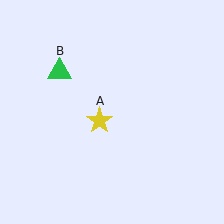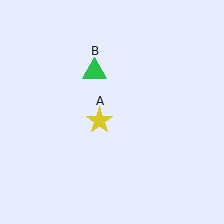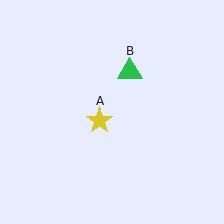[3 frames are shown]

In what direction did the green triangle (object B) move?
The green triangle (object B) moved right.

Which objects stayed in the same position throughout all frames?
Yellow star (object A) remained stationary.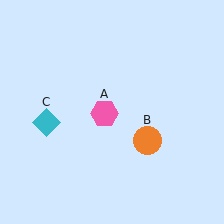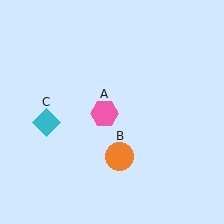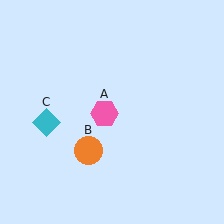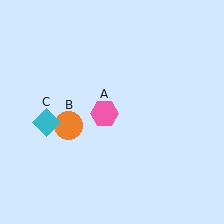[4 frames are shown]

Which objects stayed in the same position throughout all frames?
Pink hexagon (object A) and cyan diamond (object C) remained stationary.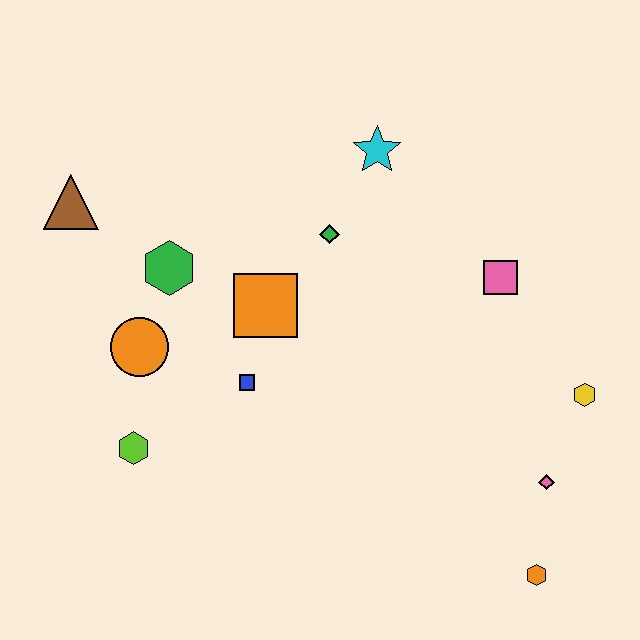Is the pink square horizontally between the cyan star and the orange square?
No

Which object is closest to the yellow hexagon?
The pink diamond is closest to the yellow hexagon.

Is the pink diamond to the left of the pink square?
No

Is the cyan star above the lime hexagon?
Yes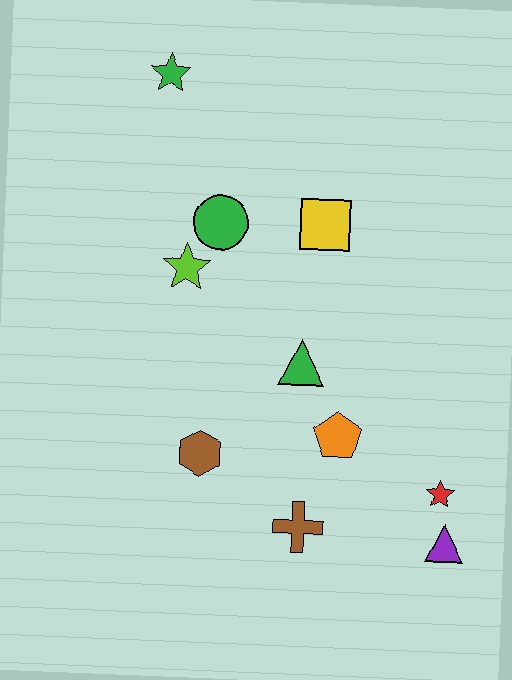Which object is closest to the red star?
The purple triangle is closest to the red star.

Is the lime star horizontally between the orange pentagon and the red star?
No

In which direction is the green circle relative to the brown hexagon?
The green circle is above the brown hexagon.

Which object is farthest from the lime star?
The purple triangle is farthest from the lime star.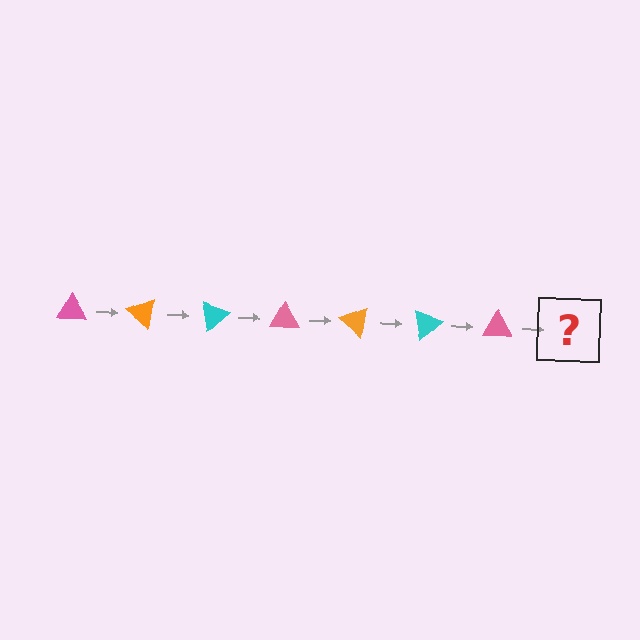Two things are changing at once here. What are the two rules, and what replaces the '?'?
The two rules are that it rotates 40 degrees each step and the color cycles through pink, orange, and cyan. The '?' should be an orange triangle, rotated 280 degrees from the start.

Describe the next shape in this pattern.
It should be an orange triangle, rotated 280 degrees from the start.